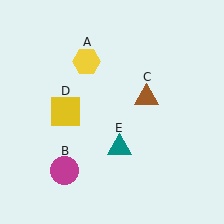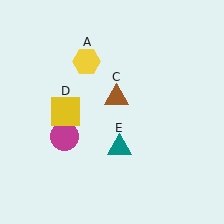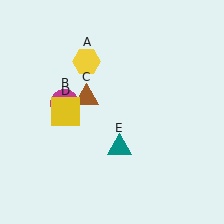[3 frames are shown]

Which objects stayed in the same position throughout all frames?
Yellow hexagon (object A) and yellow square (object D) and teal triangle (object E) remained stationary.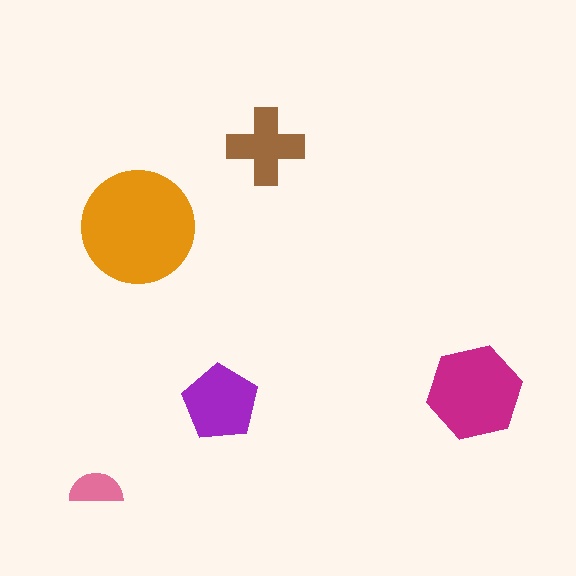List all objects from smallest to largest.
The pink semicircle, the brown cross, the purple pentagon, the magenta hexagon, the orange circle.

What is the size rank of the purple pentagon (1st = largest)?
3rd.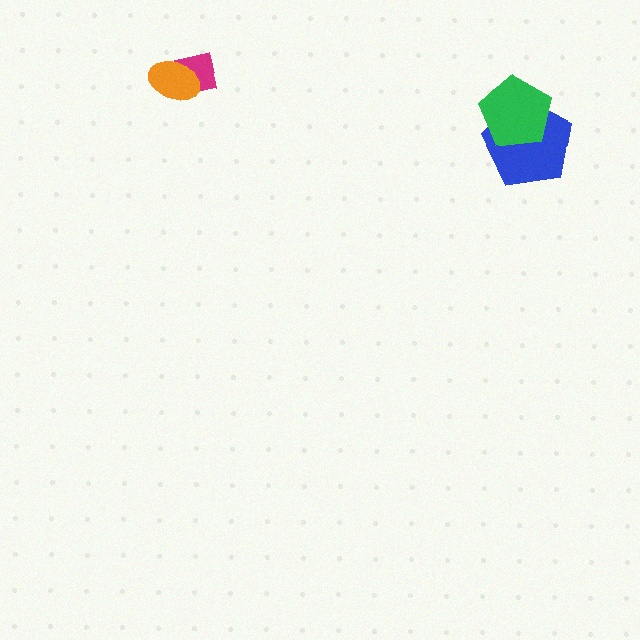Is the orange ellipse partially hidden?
No, no other shape covers it.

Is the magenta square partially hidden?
Yes, it is partially covered by another shape.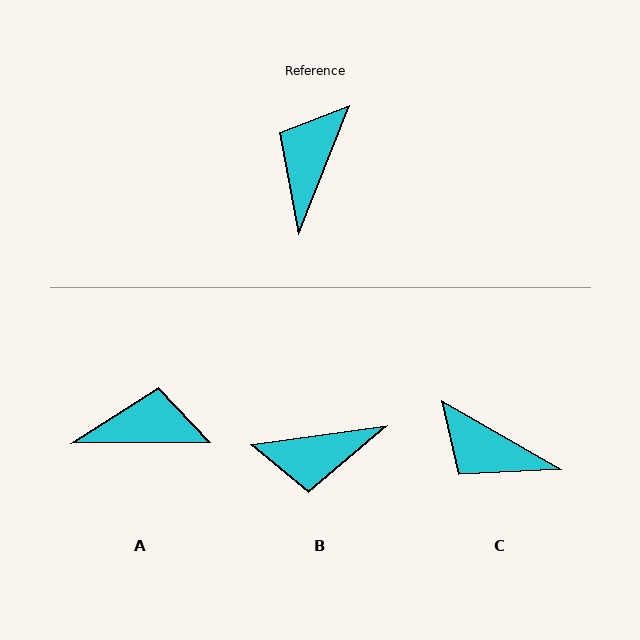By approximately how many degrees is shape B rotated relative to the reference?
Approximately 119 degrees counter-clockwise.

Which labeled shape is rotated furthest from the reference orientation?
B, about 119 degrees away.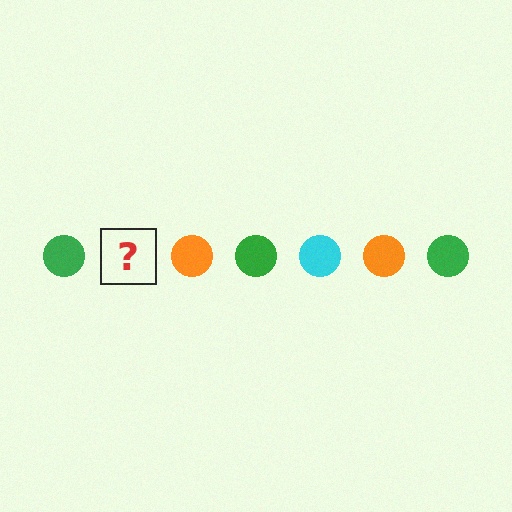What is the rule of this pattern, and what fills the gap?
The rule is that the pattern cycles through green, cyan, orange circles. The gap should be filled with a cyan circle.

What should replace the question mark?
The question mark should be replaced with a cyan circle.